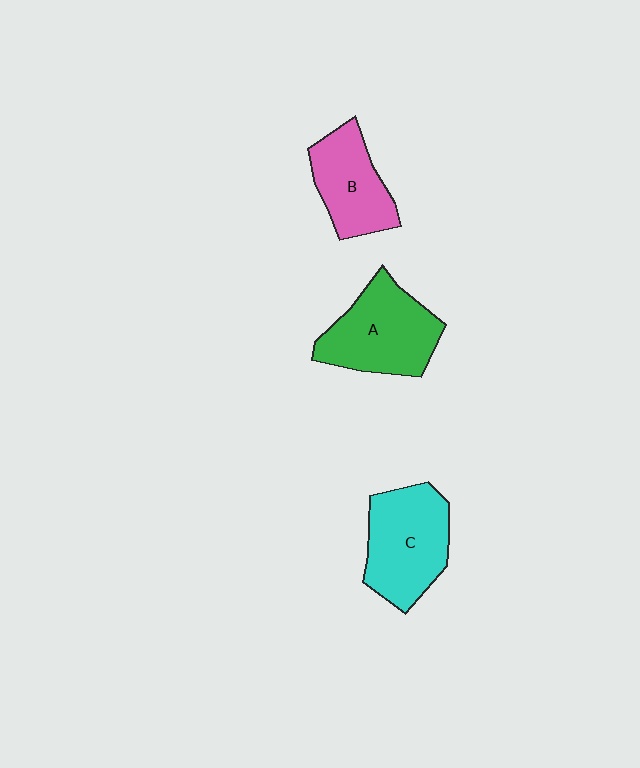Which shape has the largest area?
Shape C (cyan).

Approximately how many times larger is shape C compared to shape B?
Approximately 1.3 times.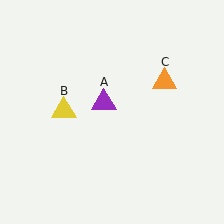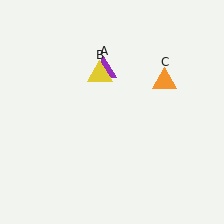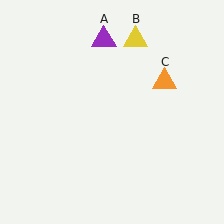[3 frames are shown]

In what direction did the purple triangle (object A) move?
The purple triangle (object A) moved up.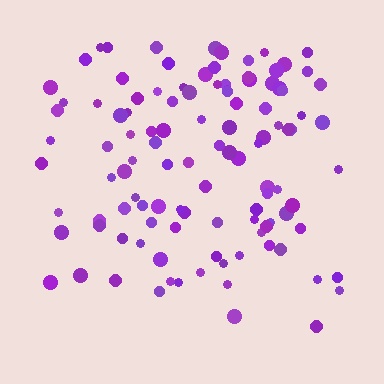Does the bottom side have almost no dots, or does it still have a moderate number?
Still a moderate number, just noticeably fewer than the top.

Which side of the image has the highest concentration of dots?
The top.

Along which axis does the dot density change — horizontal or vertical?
Vertical.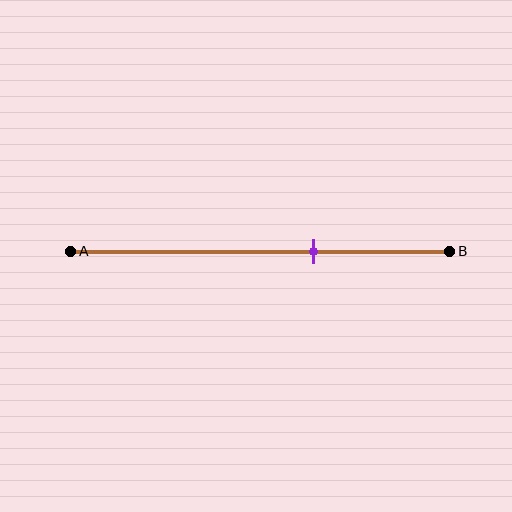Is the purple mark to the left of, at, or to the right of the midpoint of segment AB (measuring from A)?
The purple mark is to the right of the midpoint of segment AB.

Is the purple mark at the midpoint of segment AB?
No, the mark is at about 65% from A, not at the 50% midpoint.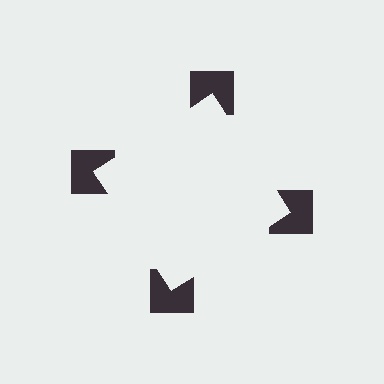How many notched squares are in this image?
There are 4 — one at each vertex of the illusory square.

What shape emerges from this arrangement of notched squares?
An illusory square — its edges are inferred from the aligned wedge cuts in the notched squares, not physically drawn.